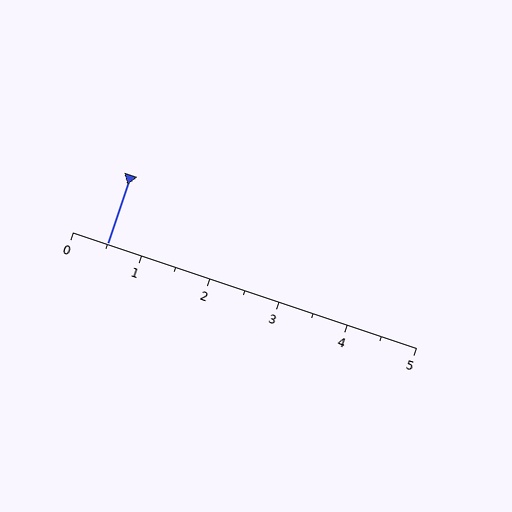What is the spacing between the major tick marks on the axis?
The major ticks are spaced 1 apart.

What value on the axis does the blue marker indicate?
The marker indicates approximately 0.5.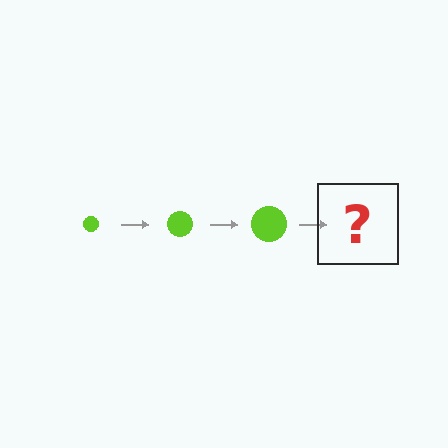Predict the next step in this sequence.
The next step is a lime circle, larger than the previous one.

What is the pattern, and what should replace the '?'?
The pattern is that the circle gets progressively larger each step. The '?' should be a lime circle, larger than the previous one.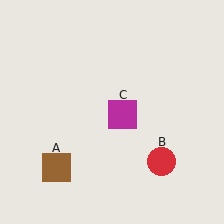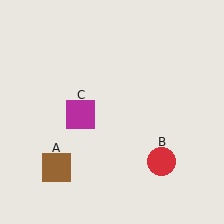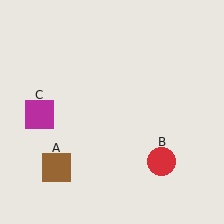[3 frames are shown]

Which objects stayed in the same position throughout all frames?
Brown square (object A) and red circle (object B) remained stationary.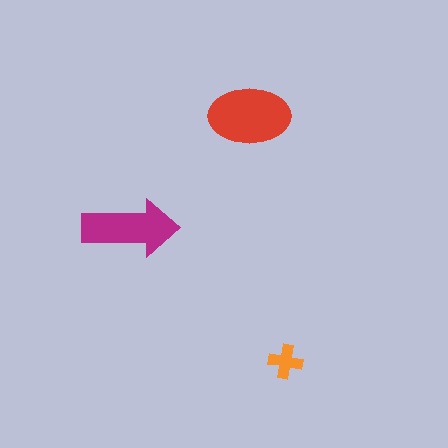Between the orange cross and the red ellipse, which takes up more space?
The red ellipse.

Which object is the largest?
The red ellipse.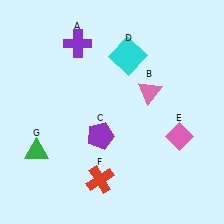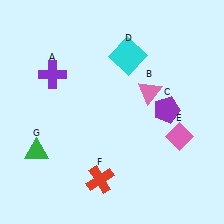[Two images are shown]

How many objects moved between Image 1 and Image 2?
2 objects moved between the two images.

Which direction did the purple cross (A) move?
The purple cross (A) moved down.